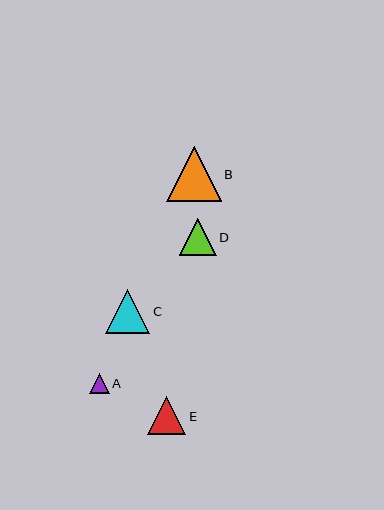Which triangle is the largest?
Triangle B is the largest with a size of approximately 55 pixels.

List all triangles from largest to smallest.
From largest to smallest: B, C, E, D, A.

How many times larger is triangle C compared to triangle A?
Triangle C is approximately 2.2 times the size of triangle A.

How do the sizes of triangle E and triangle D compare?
Triangle E and triangle D are approximately the same size.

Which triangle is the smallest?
Triangle A is the smallest with a size of approximately 20 pixels.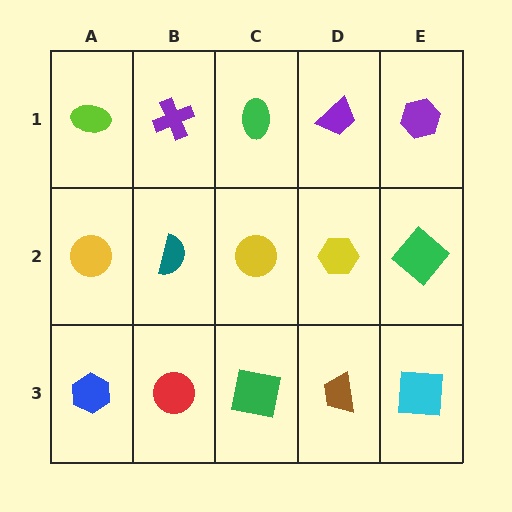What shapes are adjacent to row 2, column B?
A purple cross (row 1, column B), a red circle (row 3, column B), a yellow circle (row 2, column A), a yellow circle (row 2, column C).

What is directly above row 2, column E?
A purple hexagon.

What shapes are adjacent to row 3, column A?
A yellow circle (row 2, column A), a red circle (row 3, column B).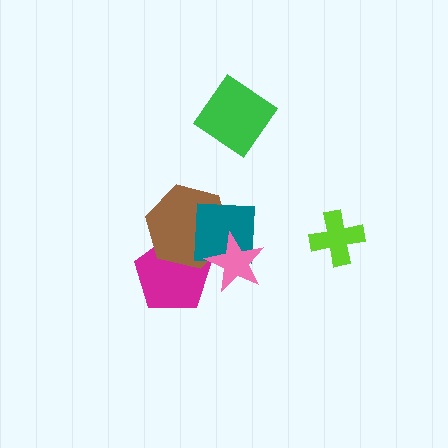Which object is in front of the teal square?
The pink star is in front of the teal square.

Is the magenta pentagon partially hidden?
Yes, it is partially covered by another shape.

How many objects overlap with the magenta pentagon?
3 objects overlap with the magenta pentagon.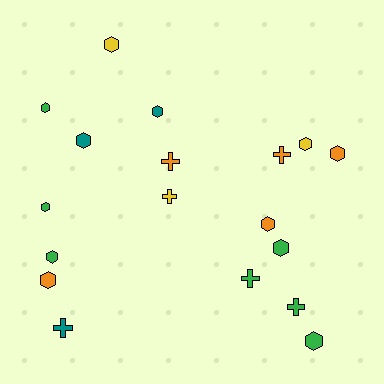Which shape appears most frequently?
Hexagon, with 12 objects.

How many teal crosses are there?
There is 1 teal cross.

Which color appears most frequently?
Green, with 7 objects.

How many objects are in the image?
There are 18 objects.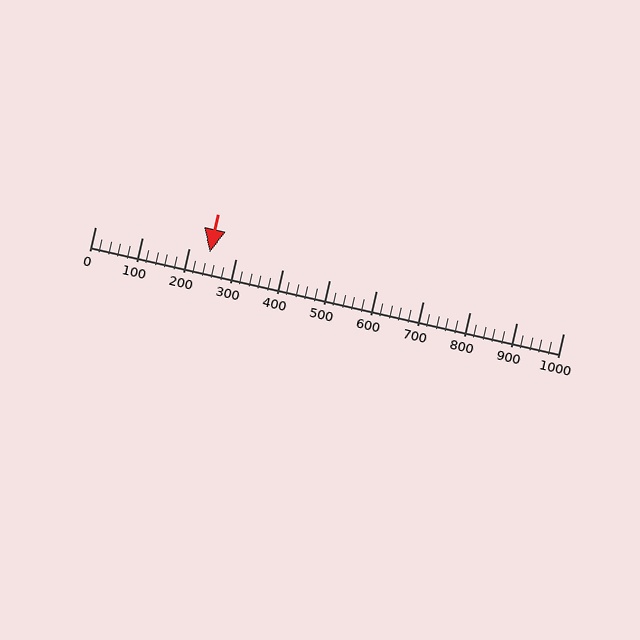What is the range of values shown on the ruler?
The ruler shows values from 0 to 1000.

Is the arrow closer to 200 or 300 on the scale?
The arrow is closer to 200.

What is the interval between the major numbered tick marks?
The major tick marks are spaced 100 units apart.